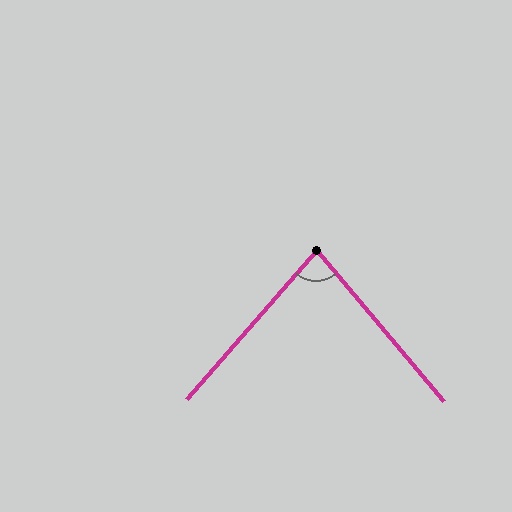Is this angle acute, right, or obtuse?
It is acute.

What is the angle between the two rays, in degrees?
Approximately 81 degrees.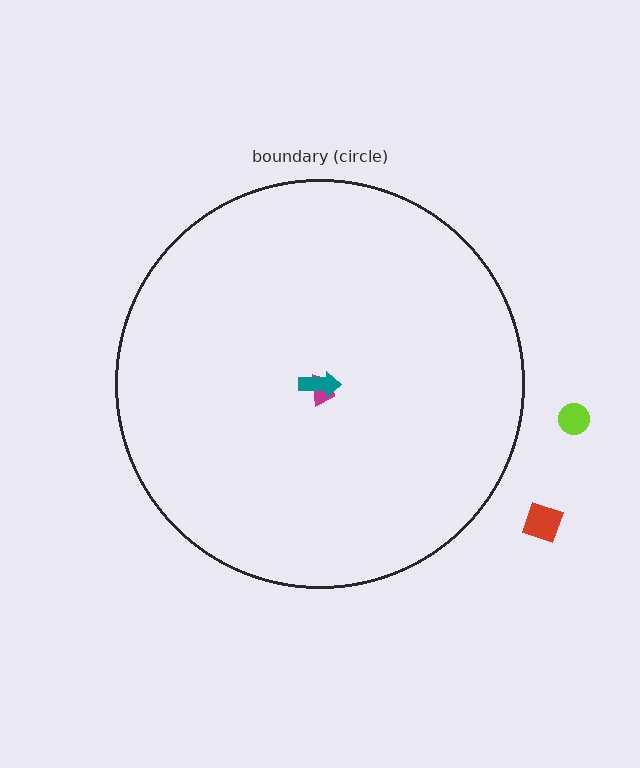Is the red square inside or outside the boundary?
Outside.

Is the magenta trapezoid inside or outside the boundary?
Inside.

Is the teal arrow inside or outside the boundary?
Inside.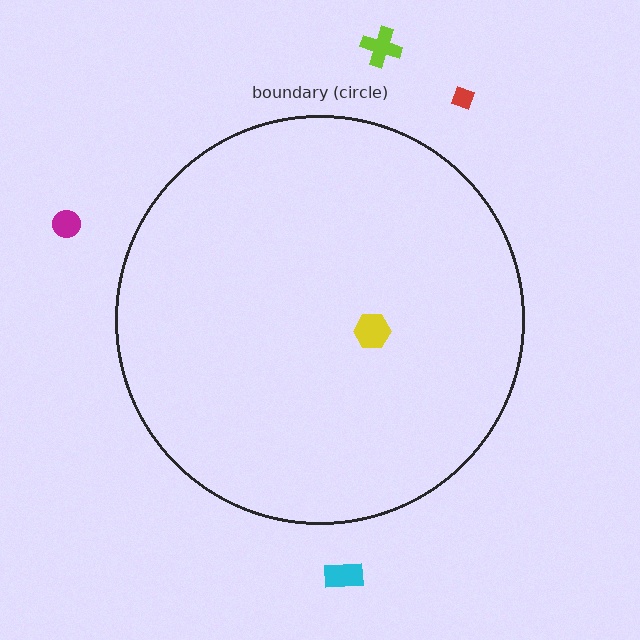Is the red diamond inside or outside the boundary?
Outside.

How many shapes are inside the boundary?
1 inside, 4 outside.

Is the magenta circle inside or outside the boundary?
Outside.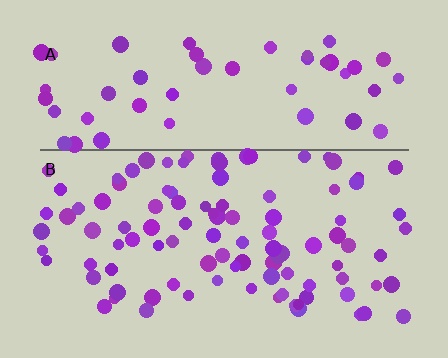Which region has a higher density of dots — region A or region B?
B (the bottom).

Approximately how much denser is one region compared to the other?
Approximately 1.7× — region B over region A.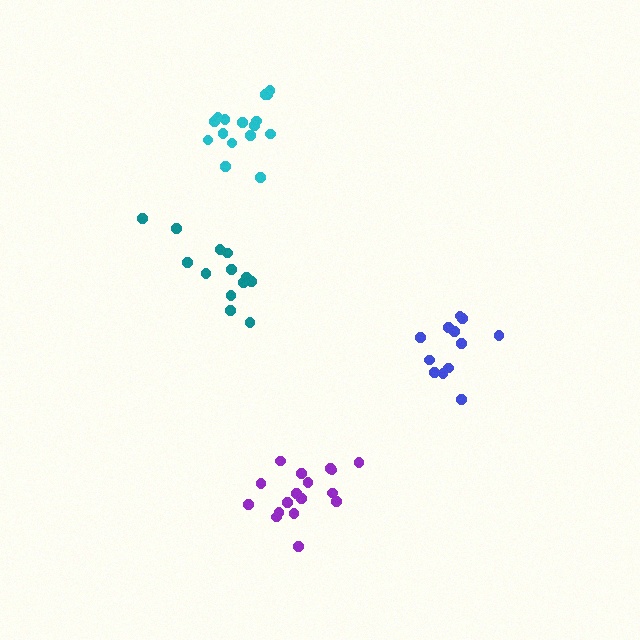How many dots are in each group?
Group 1: 17 dots, Group 2: 12 dots, Group 3: 16 dots, Group 4: 13 dots (58 total).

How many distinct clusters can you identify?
There are 4 distinct clusters.